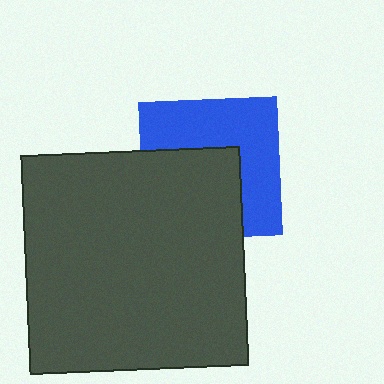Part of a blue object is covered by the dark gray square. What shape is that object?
It is a square.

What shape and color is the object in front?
The object in front is a dark gray square.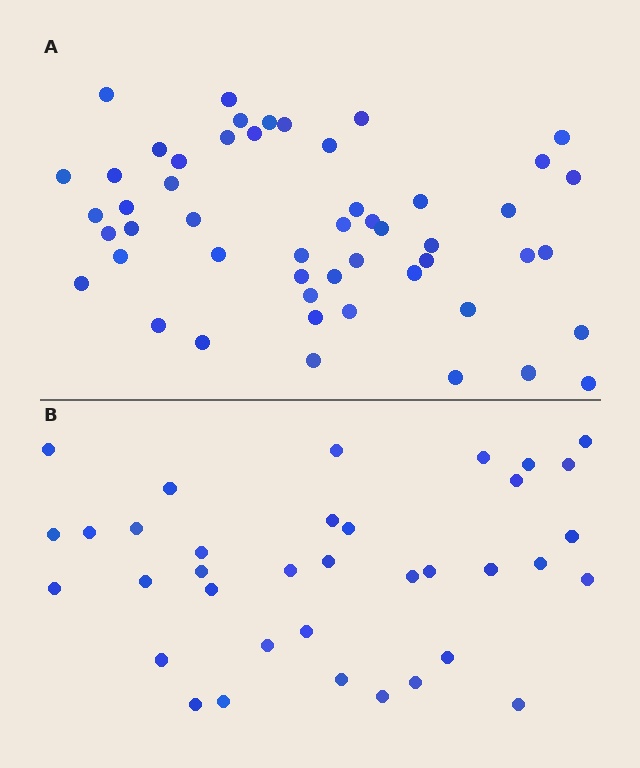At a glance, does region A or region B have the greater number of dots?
Region A (the top region) has more dots.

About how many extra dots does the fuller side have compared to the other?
Region A has approximately 15 more dots than region B.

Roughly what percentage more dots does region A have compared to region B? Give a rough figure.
About 40% more.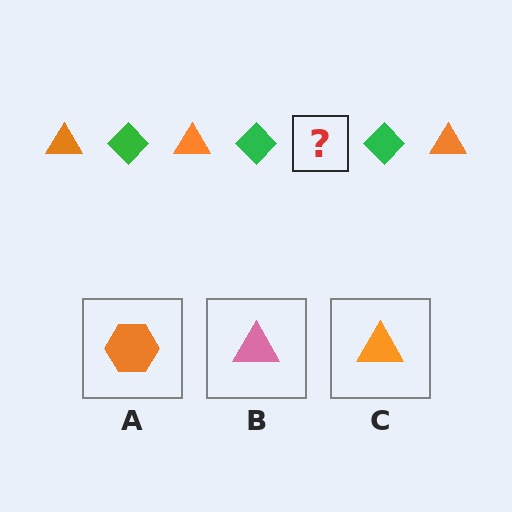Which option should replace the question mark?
Option C.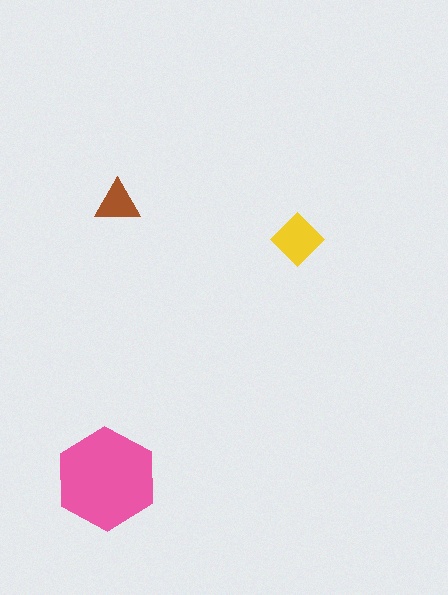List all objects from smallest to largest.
The brown triangle, the yellow diamond, the pink hexagon.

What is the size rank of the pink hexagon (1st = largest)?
1st.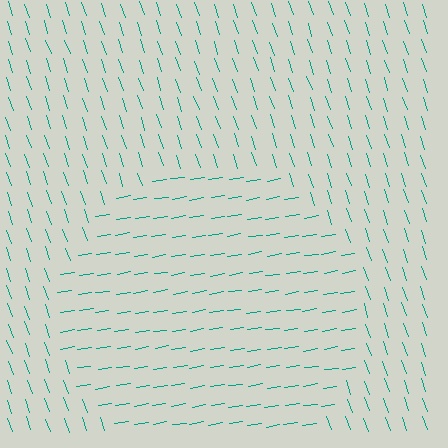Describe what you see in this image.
The image is filled with small teal line segments. A circle region in the image has lines oriented differently from the surrounding lines, creating a visible texture boundary.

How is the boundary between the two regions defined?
The boundary is defined purely by a change in line orientation (approximately 80 degrees difference). All lines are the same color and thickness.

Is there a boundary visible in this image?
Yes, there is a texture boundary formed by a change in line orientation.